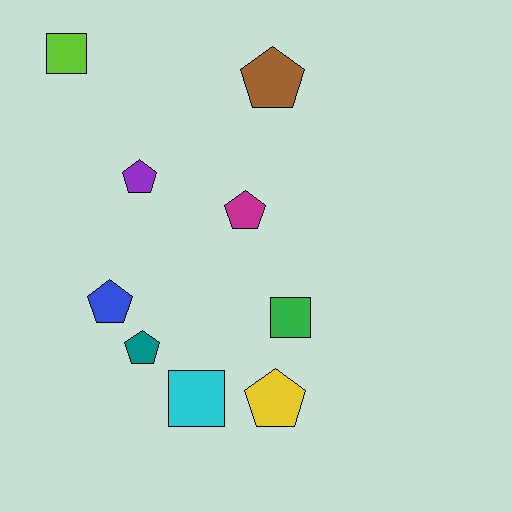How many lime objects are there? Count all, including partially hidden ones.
There is 1 lime object.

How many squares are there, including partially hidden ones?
There are 3 squares.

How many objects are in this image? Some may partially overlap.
There are 9 objects.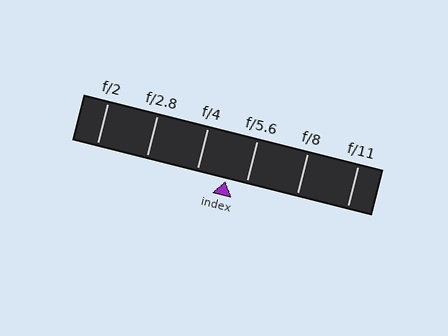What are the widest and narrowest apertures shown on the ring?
The widest aperture shown is f/2 and the narrowest is f/11.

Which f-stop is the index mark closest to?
The index mark is closest to f/5.6.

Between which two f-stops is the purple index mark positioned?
The index mark is between f/4 and f/5.6.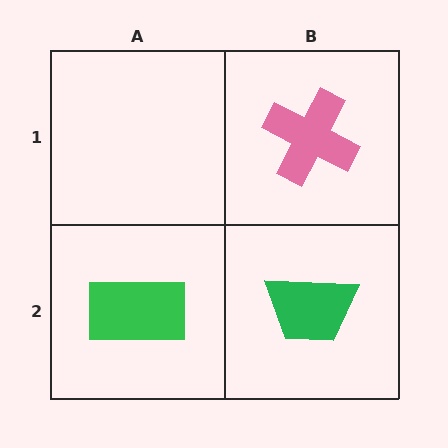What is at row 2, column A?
A green rectangle.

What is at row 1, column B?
A pink cross.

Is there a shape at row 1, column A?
No, that cell is empty.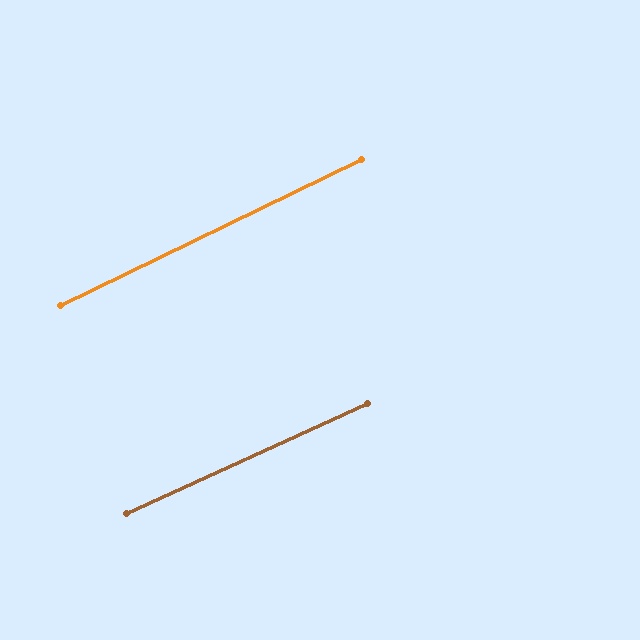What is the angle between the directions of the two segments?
Approximately 1 degree.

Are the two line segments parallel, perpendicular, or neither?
Parallel — their directions differ by only 1.4°.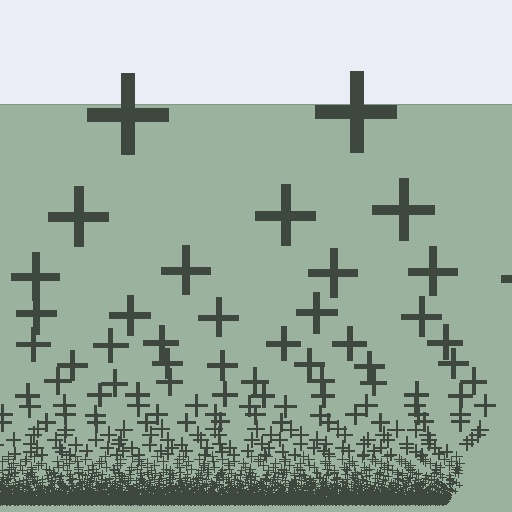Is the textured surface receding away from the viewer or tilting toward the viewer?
The surface appears to tilt toward the viewer. Texture elements get larger and sparser toward the top.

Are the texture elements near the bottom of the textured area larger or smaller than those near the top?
Smaller. The gradient is inverted — elements near the bottom are smaller and denser.